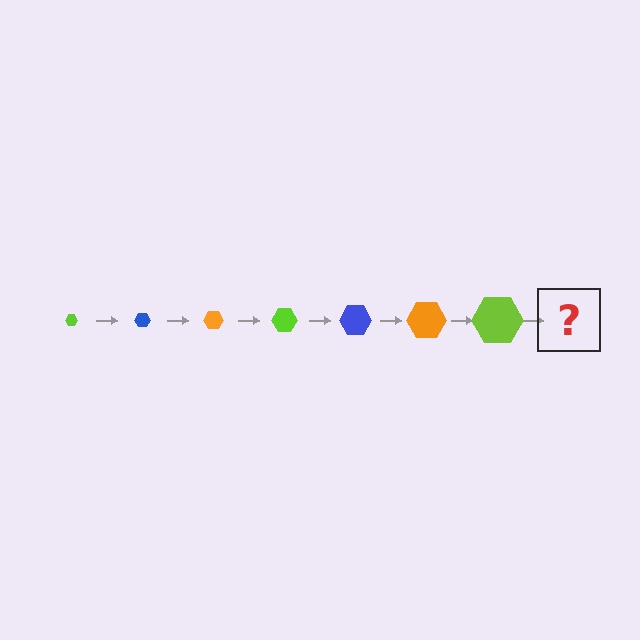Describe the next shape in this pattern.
It should be a blue hexagon, larger than the previous one.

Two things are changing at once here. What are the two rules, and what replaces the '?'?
The two rules are that the hexagon grows larger each step and the color cycles through lime, blue, and orange. The '?' should be a blue hexagon, larger than the previous one.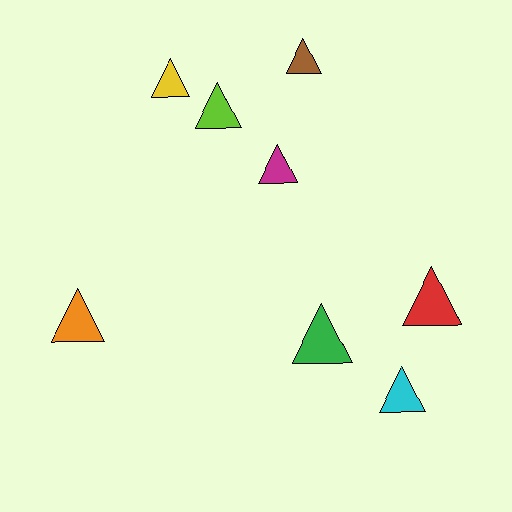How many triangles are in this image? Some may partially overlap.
There are 8 triangles.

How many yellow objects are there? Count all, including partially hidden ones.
There is 1 yellow object.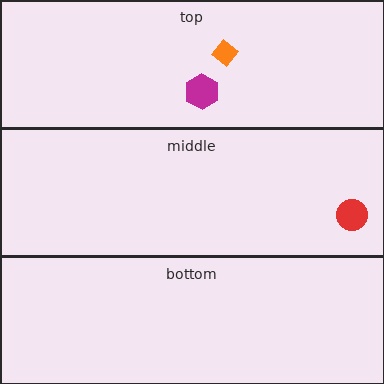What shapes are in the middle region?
The red circle.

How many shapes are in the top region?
2.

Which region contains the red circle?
The middle region.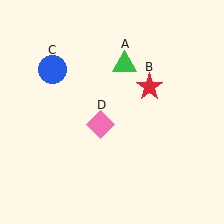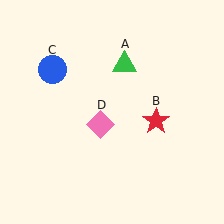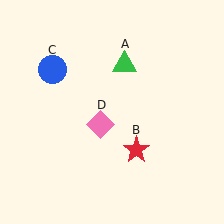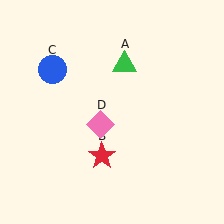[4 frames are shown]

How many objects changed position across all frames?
1 object changed position: red star (object B).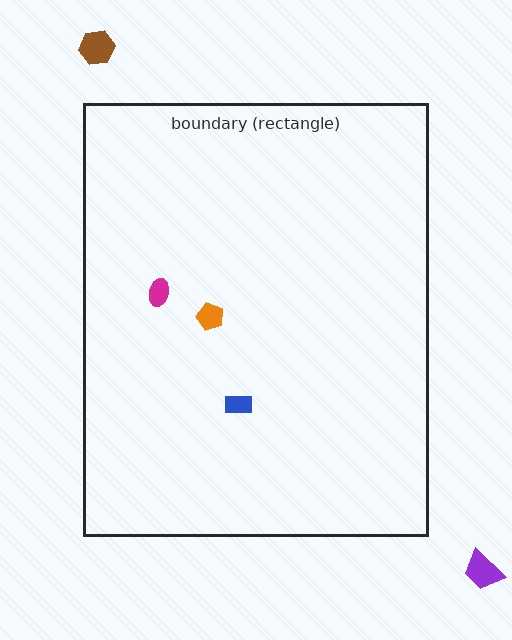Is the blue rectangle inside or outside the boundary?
Inside.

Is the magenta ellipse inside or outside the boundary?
Inside.